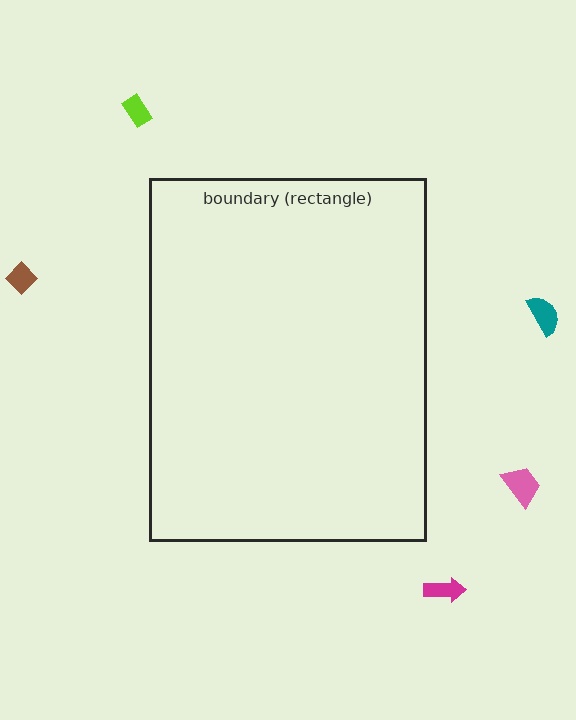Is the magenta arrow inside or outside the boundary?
Outside.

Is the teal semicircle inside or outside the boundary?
Outside.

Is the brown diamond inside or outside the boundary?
Outside.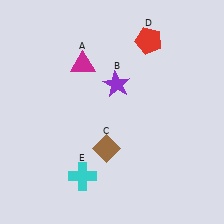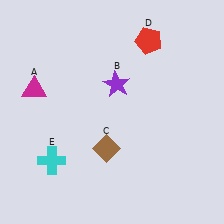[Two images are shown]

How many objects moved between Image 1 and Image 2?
2 objects moved between the two images.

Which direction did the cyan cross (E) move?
The cyan cross (E) moved left.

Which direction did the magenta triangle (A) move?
The magenta triangle (A) moved left.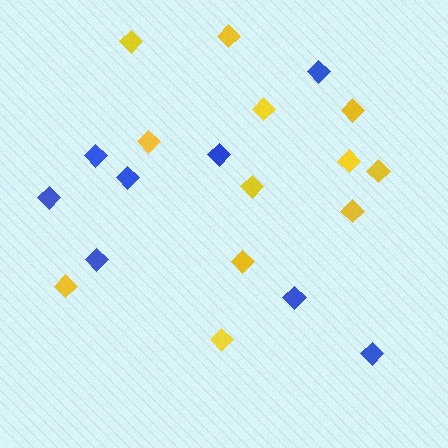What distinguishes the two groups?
There are 2 groups: one group of blue diamonds (8) and one group of yellow diamonds (12).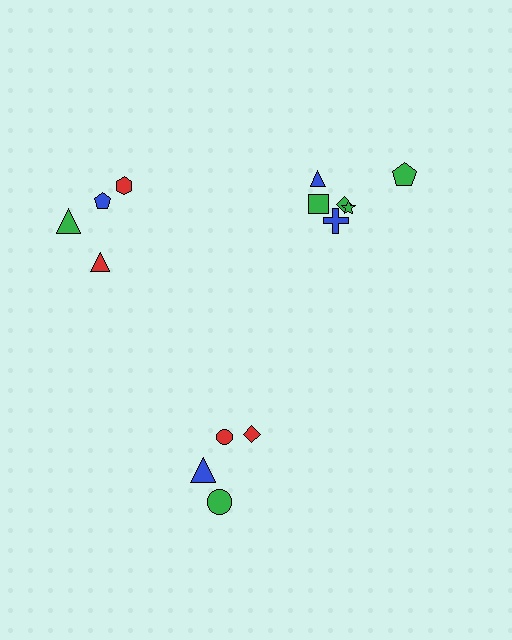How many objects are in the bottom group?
There are 4 objects.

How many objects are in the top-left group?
There are 4 objects.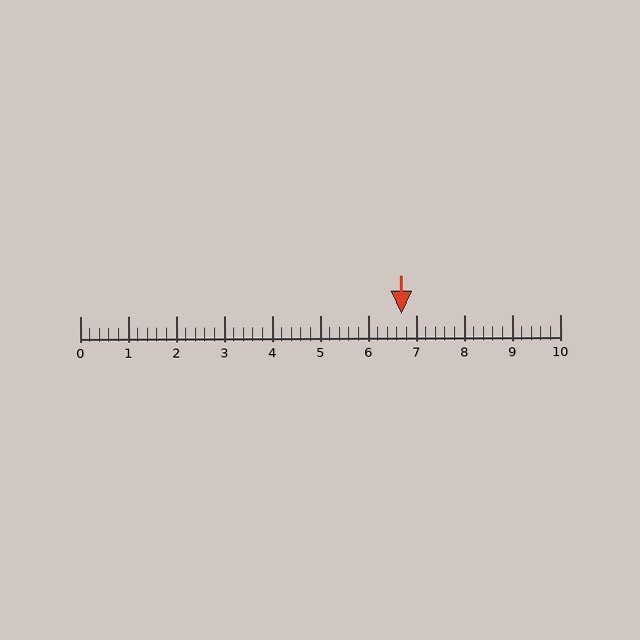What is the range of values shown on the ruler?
The ruler shows values from 0 to 10.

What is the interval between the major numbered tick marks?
The major tick marks are spaced 1 units apart.